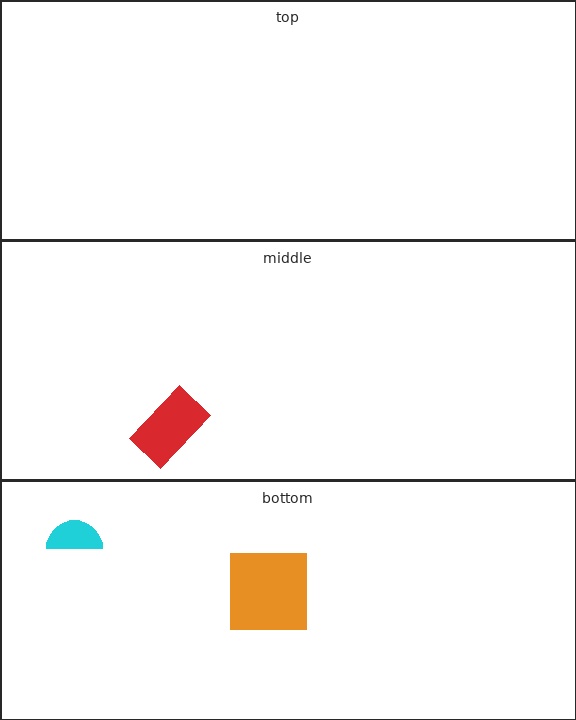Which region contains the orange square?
The bottom region.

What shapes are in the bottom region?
The cyan semicircle, the orange square.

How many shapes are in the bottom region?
2.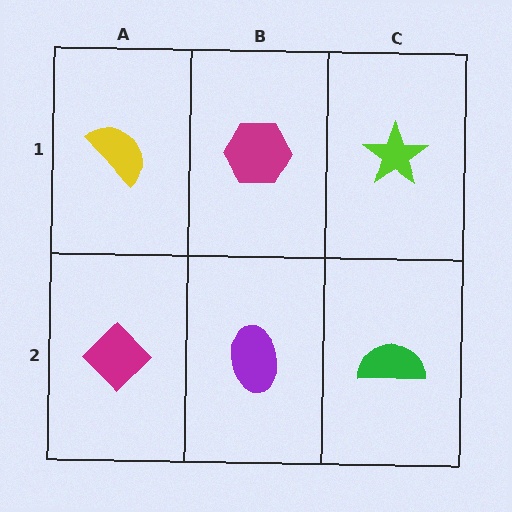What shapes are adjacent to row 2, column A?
A yellow semicircle (row 1, column A), a purple ellipse (row 2, column B).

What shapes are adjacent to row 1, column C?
A green semicircle (row 2, column C), a magenta hexagon (row 1, column B).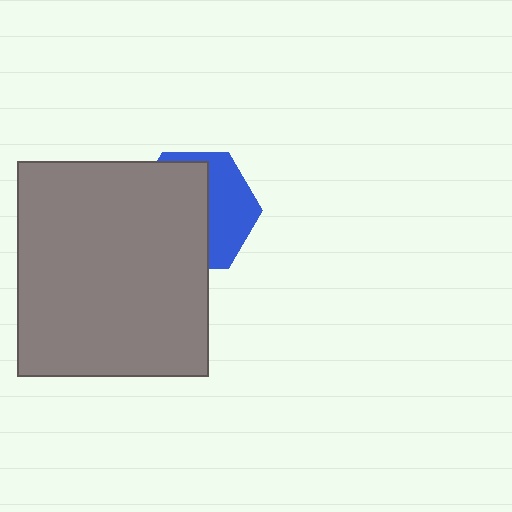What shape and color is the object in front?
The object in front is a gray rectangle.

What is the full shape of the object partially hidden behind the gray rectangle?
The partially hidden object is a blue hexagon.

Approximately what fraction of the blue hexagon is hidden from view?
Roughly 60% of the blue hexagon is hidden behind the gray rectangle.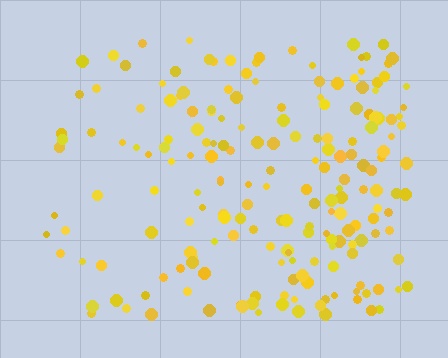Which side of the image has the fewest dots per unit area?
The left.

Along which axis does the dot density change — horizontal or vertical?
Horizontal.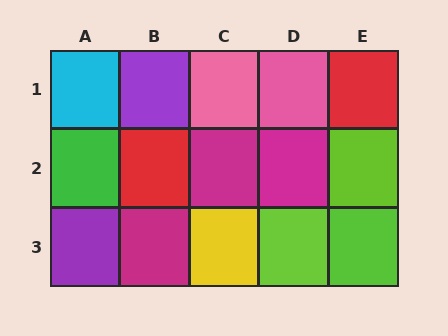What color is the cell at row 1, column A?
Cyan.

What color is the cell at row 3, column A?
Purple.